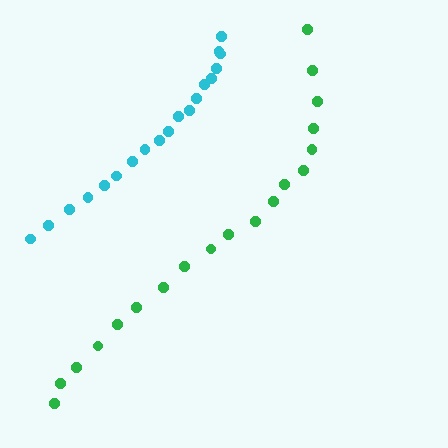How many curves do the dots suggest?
There are 2 distinct paths.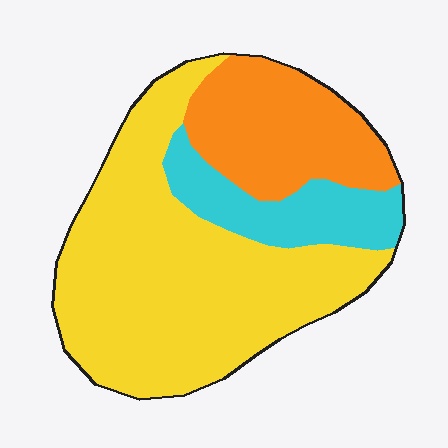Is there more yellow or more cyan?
Yellow.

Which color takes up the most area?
Yellow, at roughly 60%.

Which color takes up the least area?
Cyan, at roughly 15%.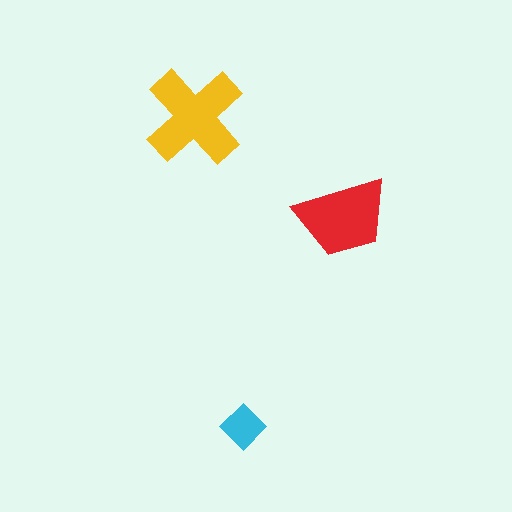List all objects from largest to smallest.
The yellow cross, the red trapezoid, the cyan diamond.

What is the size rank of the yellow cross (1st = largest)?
1st.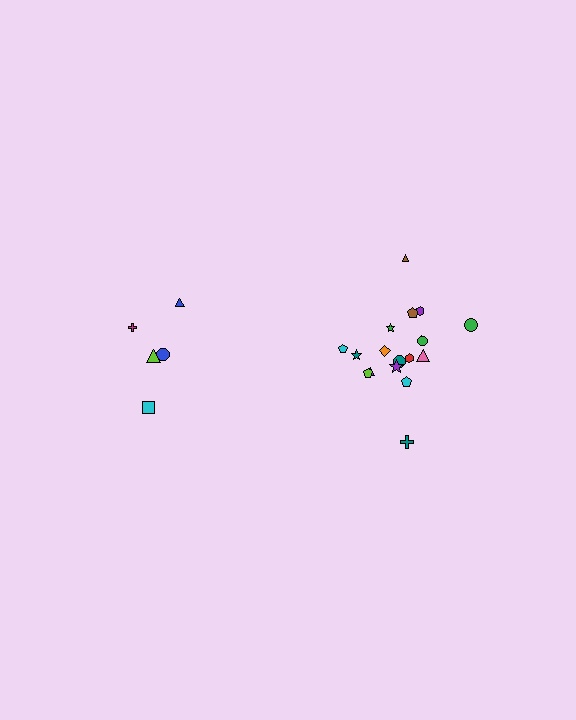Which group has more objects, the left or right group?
The right group.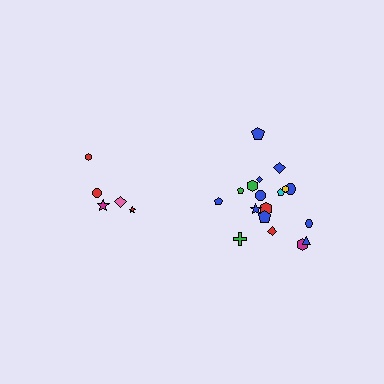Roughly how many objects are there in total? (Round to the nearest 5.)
Roughly 25 objects in total.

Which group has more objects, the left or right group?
The right group.